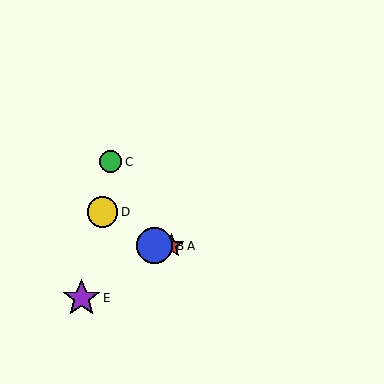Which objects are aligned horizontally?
Objects A, B are aligned horizontally.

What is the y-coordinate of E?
Object E is at y≈298.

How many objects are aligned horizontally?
2 objects (A, B) are aligned horizontally.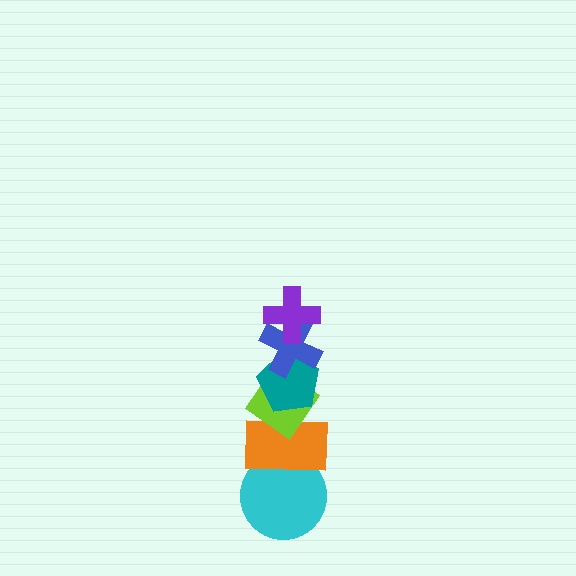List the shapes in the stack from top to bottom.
From top to bottom: the purple cross, the blue cross, the teal pentagon, the lime diamond, the orange rectangle, the cyan circle.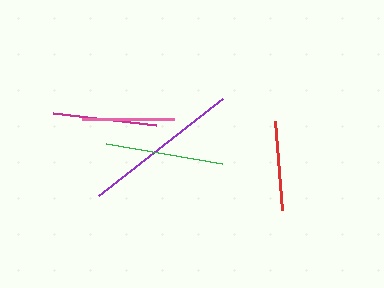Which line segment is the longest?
The purple line is the longest at approximately 158 pixels.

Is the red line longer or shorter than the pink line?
The pink line is longer than the red line.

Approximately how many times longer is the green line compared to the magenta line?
The green line is approximately 1.1 times the length of the magenta line.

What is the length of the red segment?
The red segment is approximately 89 pixels long.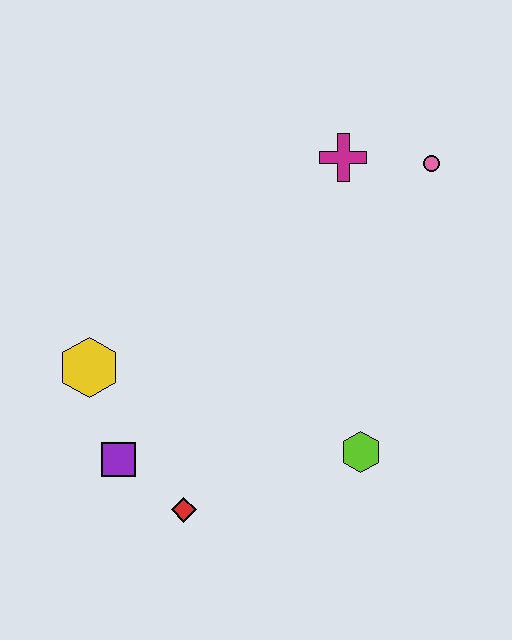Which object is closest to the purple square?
The red diamond is closest to the purple square.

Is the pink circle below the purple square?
No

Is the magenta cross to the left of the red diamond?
No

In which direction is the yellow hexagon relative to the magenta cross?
The yellow hexagon is to the left of the magenta cross.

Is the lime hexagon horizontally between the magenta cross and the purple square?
No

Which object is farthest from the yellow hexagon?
The pink circle is farthest from the yellow hexagon.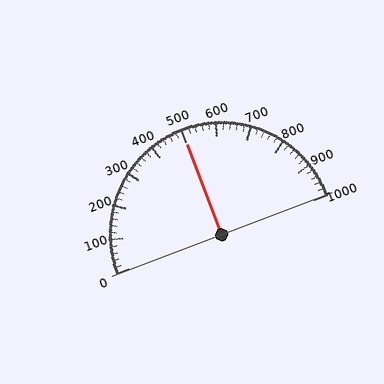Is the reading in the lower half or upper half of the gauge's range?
The reading is in the upper half of the range (0 to 1000).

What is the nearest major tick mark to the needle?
The nearest major tick mark is 500.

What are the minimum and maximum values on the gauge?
The gauge ranges from 0 to 1000.